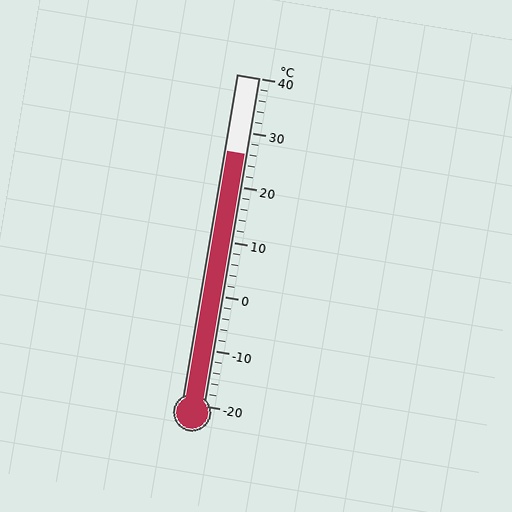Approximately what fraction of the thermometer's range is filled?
The thermometer is filled to approximately 75% of its range.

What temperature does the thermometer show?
The thermometer shows approximately 26°C.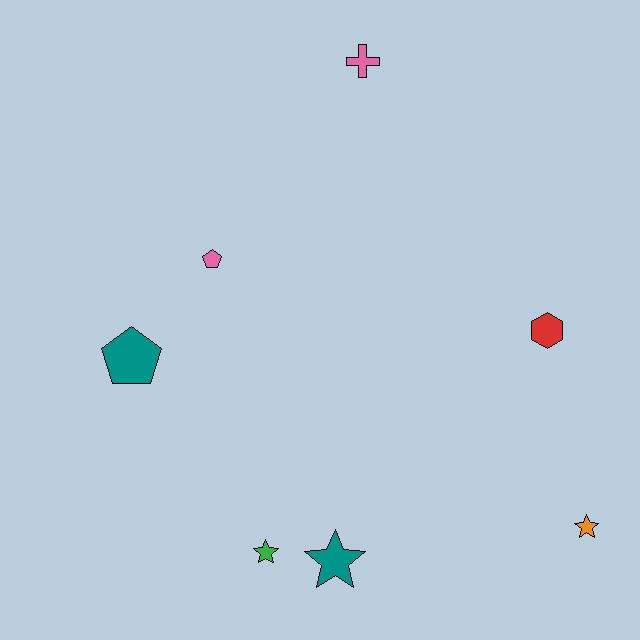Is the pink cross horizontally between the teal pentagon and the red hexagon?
Yes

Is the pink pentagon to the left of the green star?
Yes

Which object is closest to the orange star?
The red hexagon is closest to the orange star.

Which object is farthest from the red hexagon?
The teal pentagon is farthest from the red hexagon.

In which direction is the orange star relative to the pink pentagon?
The orange star is to the right of the pink pentagon.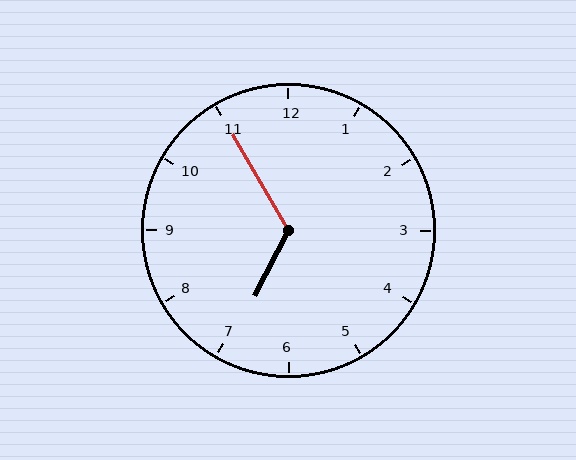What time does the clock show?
6:55.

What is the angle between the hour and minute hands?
Approximately 122 degrees.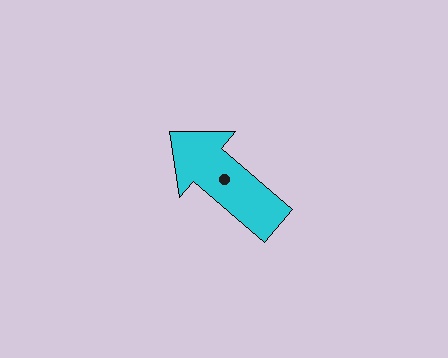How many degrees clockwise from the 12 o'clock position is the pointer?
Approximately 311 degrees.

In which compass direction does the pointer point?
Northwest.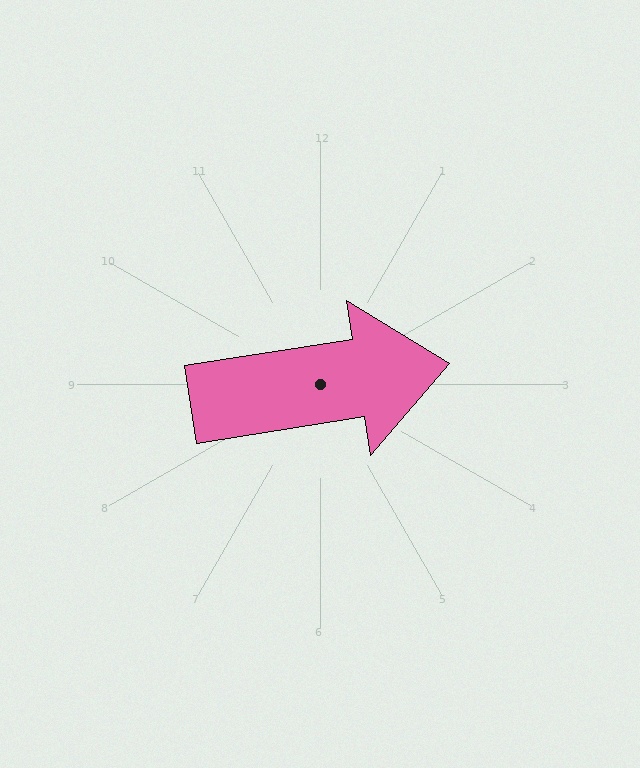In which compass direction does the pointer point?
East.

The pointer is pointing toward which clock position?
Roughly 3 o'clock.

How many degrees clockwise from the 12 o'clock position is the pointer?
Approximately 81 degrees.